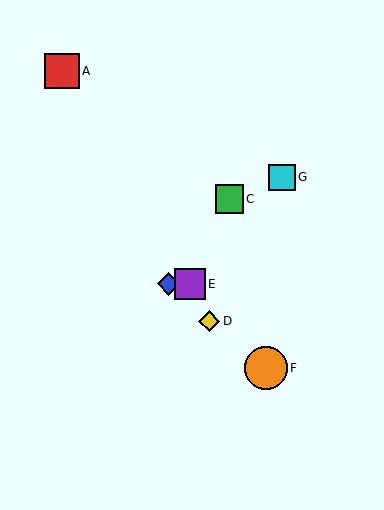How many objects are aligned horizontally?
2 objects (B, E) are aligned horizontally.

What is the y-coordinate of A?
Object A is at y≈71.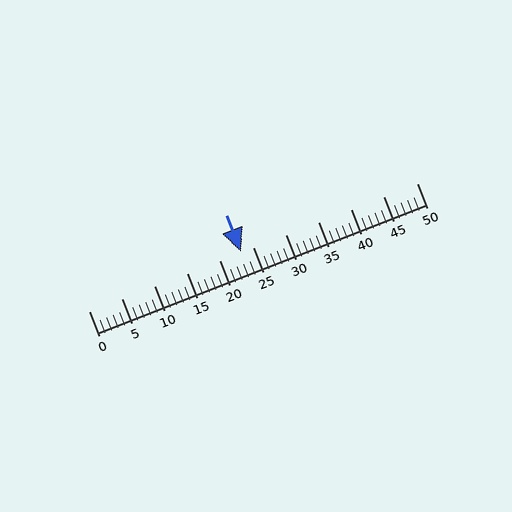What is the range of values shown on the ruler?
The ruler shows values from 0 to 50.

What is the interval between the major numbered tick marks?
The major tick marks are spaced 5 units apart.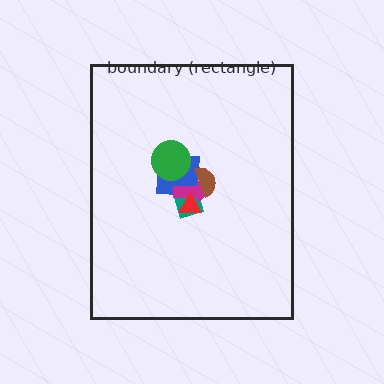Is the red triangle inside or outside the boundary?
Inside.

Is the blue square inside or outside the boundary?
Inside.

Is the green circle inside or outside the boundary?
Inside.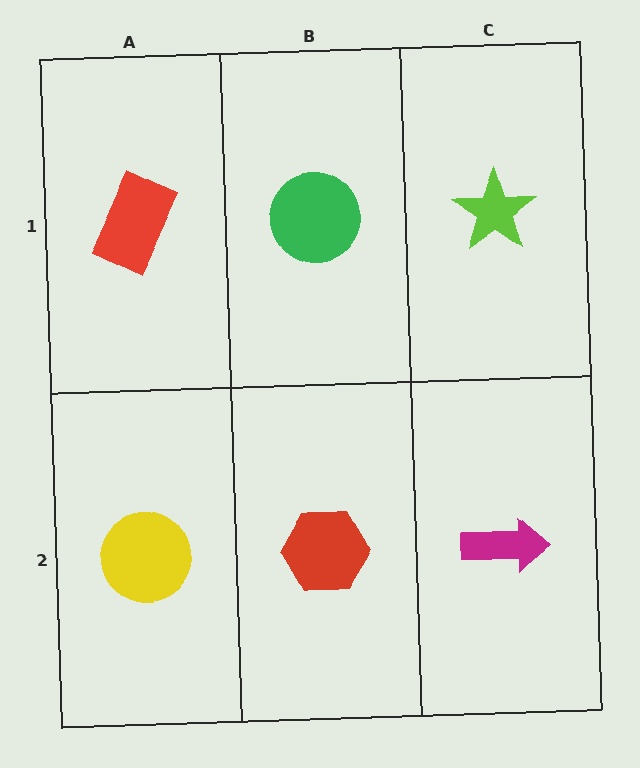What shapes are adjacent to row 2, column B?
A green circle (row 1, column B), a yellow circle (row 2, column A), a magenta arrow (row 2, column C).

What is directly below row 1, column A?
A yellow circle.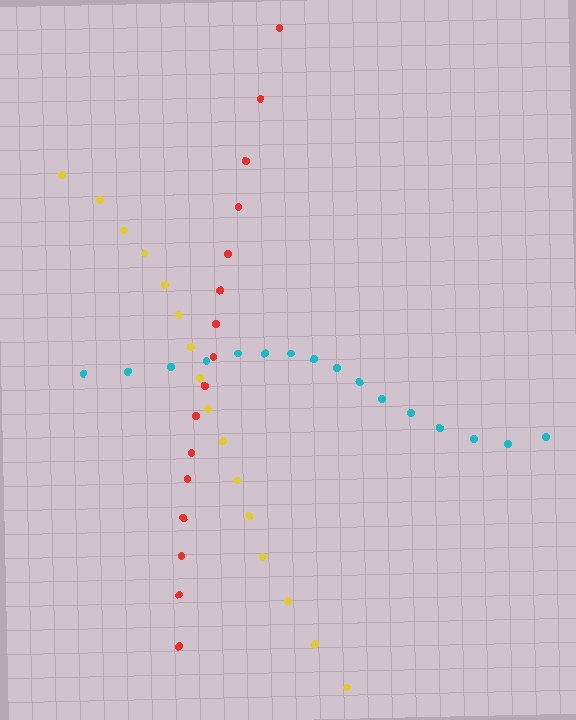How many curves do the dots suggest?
There are 3 distinct paths.